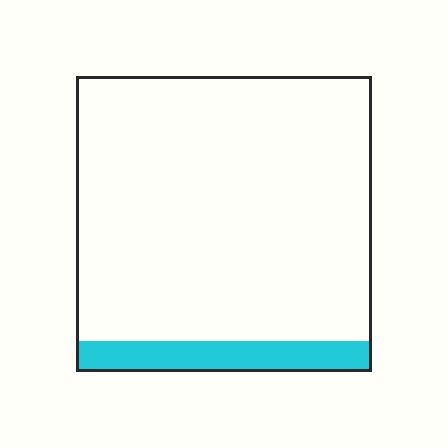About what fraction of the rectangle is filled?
About one tenth (1/10).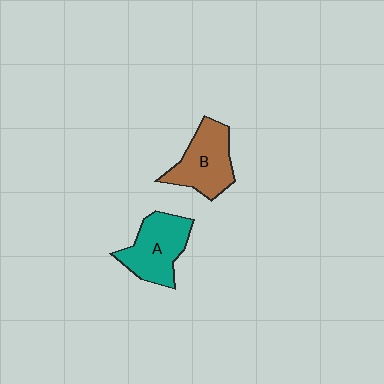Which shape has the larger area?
Shape A (teal).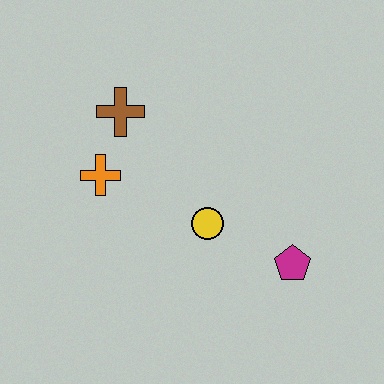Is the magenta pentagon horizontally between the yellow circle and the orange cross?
No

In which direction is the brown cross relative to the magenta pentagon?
The brown cross is to the left of the magenta pentagon.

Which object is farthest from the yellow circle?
The brown cross is farthest from the yellow circle.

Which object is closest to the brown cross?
The orange cross is closest to the brown cross.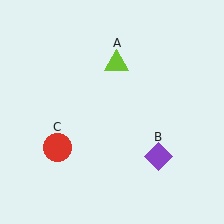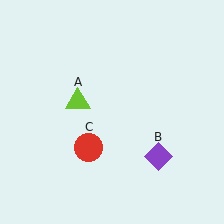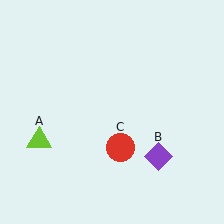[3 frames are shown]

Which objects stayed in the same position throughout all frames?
Purple diamond (object B) remained stationary.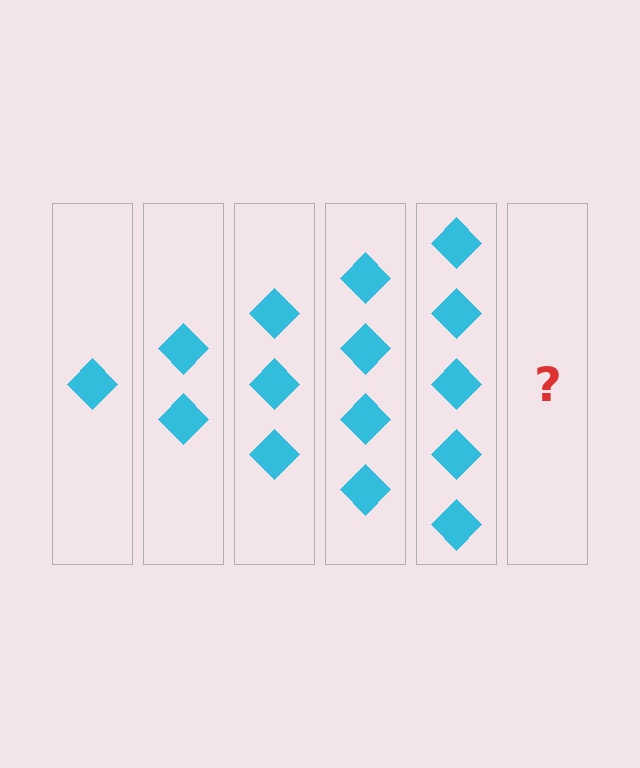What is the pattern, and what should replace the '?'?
The pattern is that each step adds one more diamond. The '?' should be 6 diamonds.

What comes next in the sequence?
The next element should be 6 diamonds.